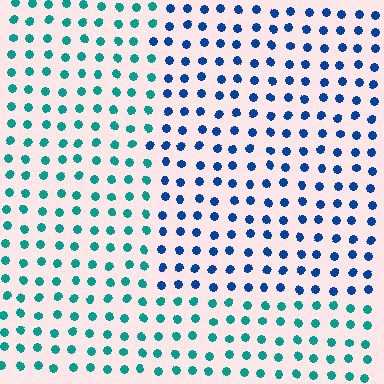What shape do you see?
I see a rectangle.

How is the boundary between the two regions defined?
The boundary is defined purely by a slight shift in hue (about 43 degrees). Spacing, size, and orientation are identical on both sides.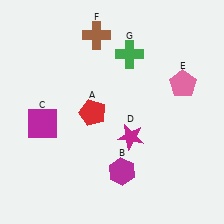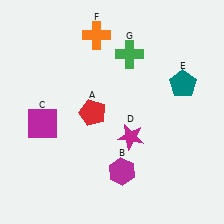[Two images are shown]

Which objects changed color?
E changed from pink to teal. F changed from brown to orange.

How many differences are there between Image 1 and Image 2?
There are 2 differences between the two images.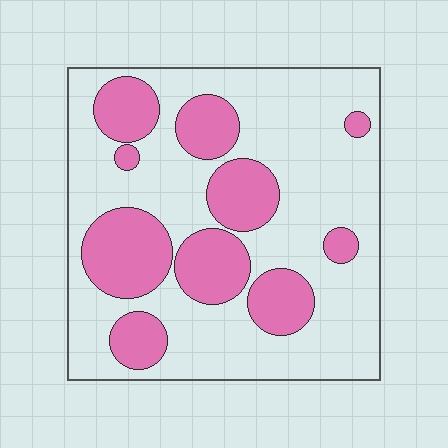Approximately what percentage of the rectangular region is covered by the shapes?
Approximately 30%.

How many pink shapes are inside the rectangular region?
10.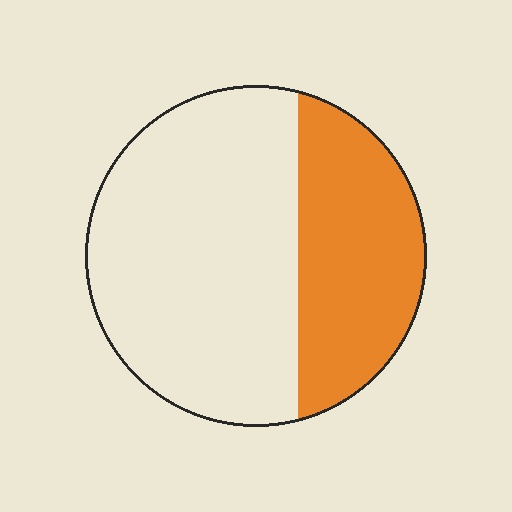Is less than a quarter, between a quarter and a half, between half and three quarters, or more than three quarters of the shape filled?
Between a quarter and a half.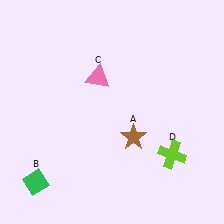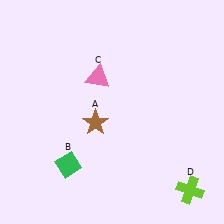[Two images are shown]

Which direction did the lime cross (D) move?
The lime cross (D) moved down.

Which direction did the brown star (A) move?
The brown star (A) moved left.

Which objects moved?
The objects that moved are: the brown star (A), the green diamond (B), the lime cross (D).